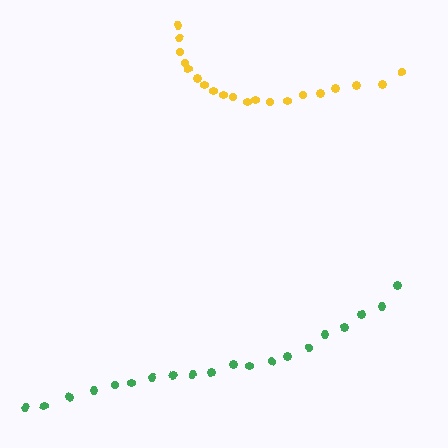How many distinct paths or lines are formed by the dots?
There are 2 distinct paths.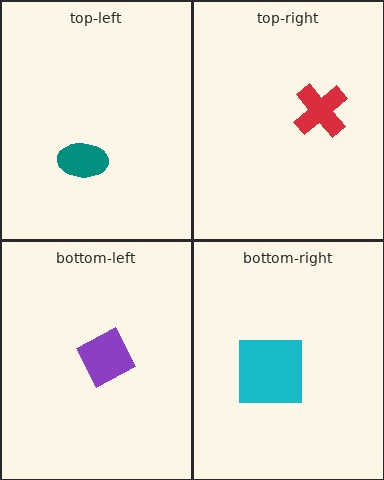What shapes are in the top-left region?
The teal ellipse.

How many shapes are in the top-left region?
1.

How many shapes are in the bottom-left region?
1.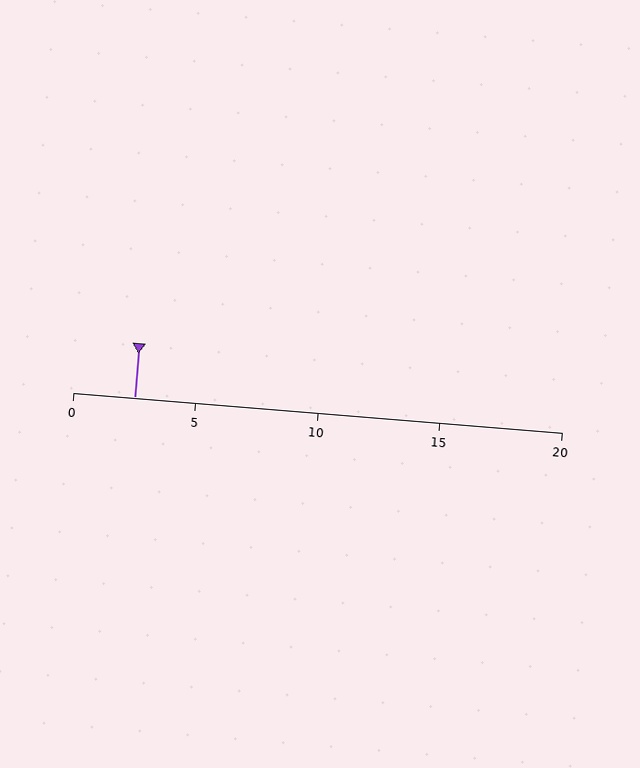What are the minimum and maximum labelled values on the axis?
The axis runs from 0 to 20.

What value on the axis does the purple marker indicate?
The marker indicates approximately 2.5.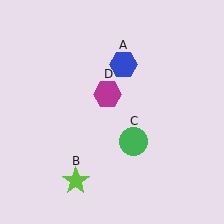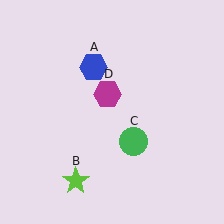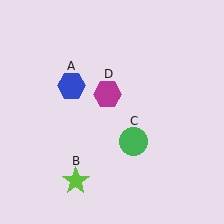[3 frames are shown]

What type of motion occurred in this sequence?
The blue hexagon (object A) rotated counterclockwise around the center of the scene.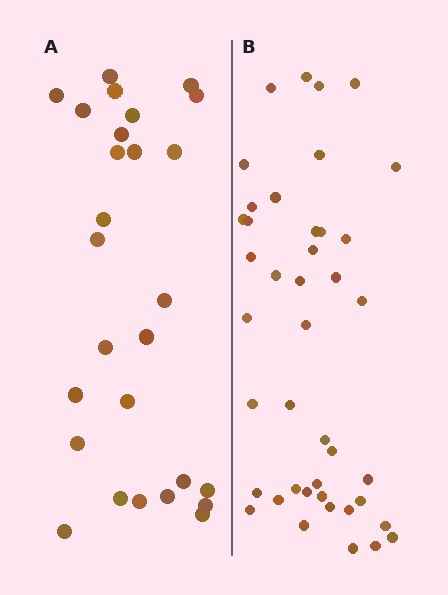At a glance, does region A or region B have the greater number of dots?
Region B (the right region) has more dots.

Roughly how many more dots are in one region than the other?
Region B has approximately 15 more dots than region A.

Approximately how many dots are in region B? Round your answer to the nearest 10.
About 40 dots. (The exact count is 42, which rounds to 40.)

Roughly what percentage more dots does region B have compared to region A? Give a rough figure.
About 55% more.